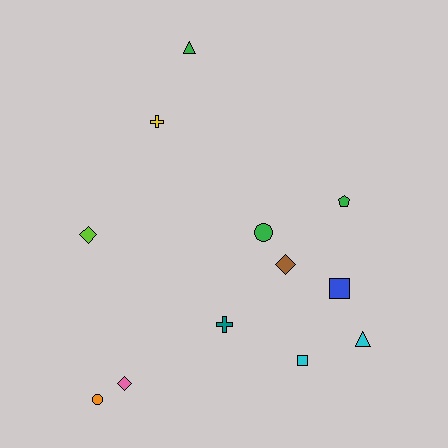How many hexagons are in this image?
There are no hexagons.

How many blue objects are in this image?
There is 1 blue object.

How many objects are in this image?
There are 12 objects.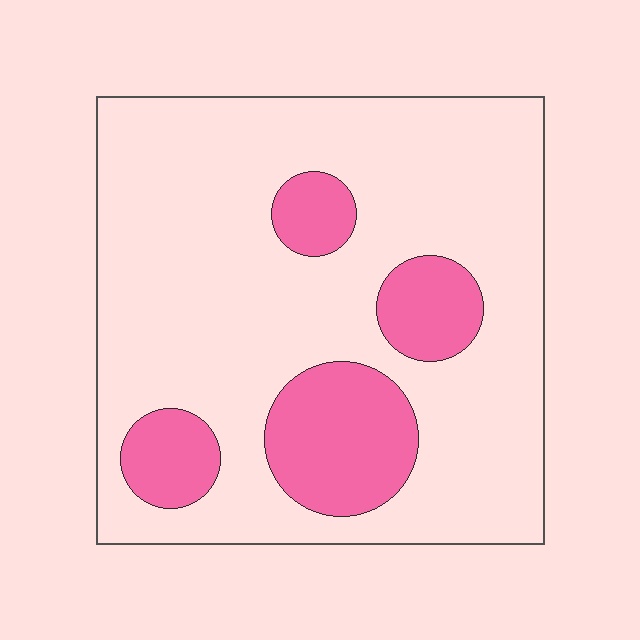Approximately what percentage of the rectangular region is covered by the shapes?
Approximately 20%.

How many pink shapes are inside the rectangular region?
4.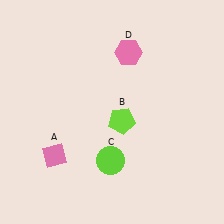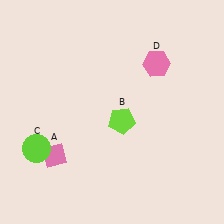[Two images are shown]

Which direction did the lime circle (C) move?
The lime circle (C) moved left.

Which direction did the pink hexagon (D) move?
The pink hexagon (D) moved right.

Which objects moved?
The objects that moved are: the lime circle (C), the pink hexagon (D).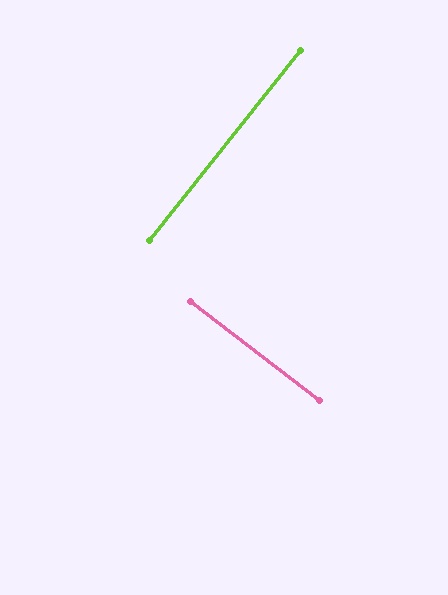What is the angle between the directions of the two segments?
Approximately 89 degrees.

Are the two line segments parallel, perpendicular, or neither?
Perpendicular — they meet at approximately 89°.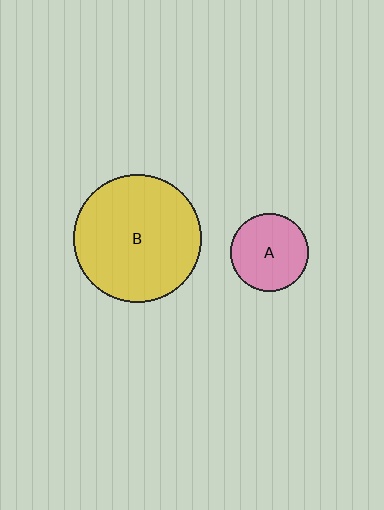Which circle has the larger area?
Circle B (yellow).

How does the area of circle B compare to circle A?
Approximately 2.7 times.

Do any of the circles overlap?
No, none of the circles overlap.